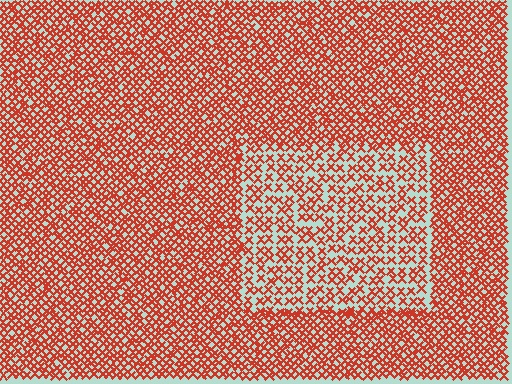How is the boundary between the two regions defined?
The boundary is defined by a change in element density (approximately 1.8x ratio). All elements are the same color, size, and shape.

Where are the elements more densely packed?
The elements are more densely packed outside the rectangle boundary.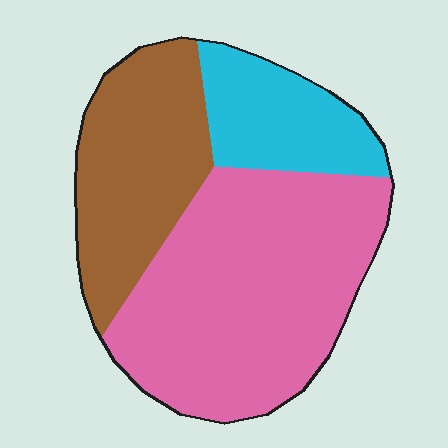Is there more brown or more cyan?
Brown.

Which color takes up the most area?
Pink, at roughly 55%.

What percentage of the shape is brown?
Brown covers around 30% of the shape.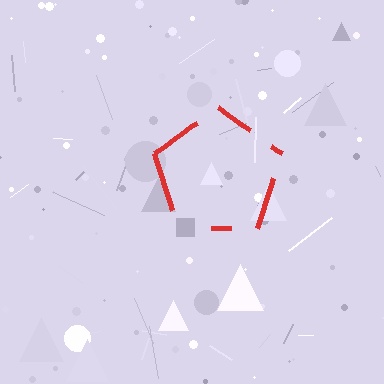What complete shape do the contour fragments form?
The contour fragments form a pentagon.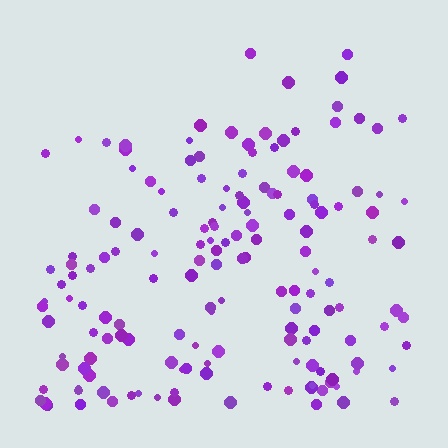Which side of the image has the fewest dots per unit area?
The top.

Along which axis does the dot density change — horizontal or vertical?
Vertical.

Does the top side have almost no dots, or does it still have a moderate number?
Still a moderate number, just noticeably fewer than the bottom.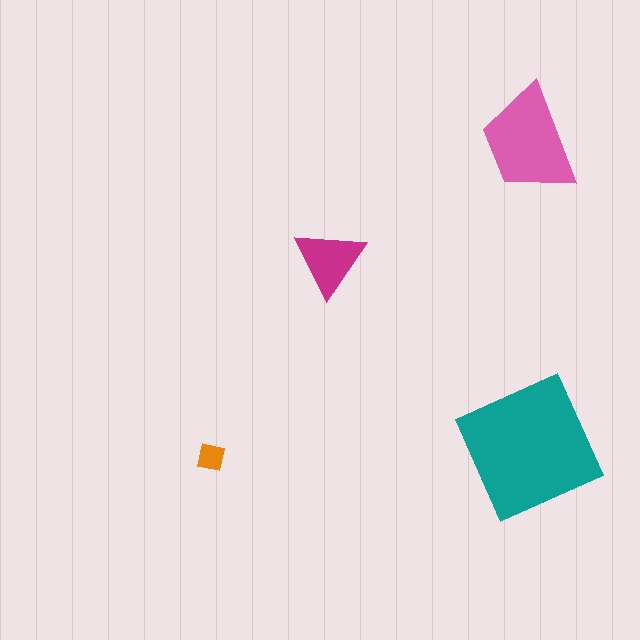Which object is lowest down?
The orange square is bottommost.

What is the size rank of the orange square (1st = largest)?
4th.